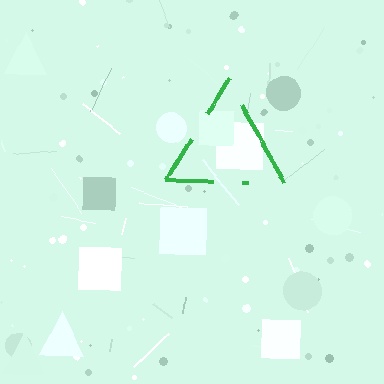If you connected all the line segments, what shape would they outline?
They would outline a triangle.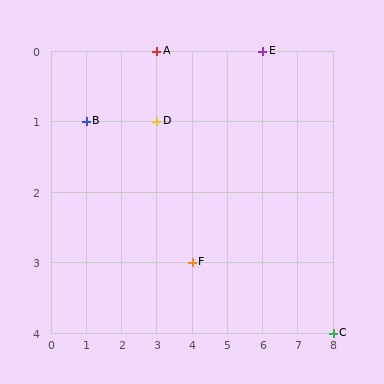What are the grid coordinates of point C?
Point C is at grid coordinates (8, 4).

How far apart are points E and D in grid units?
Points E and D are 3 columns and 1 row apart (about 3.2 grid units diagonally).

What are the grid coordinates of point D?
Point D is at grid coordinates (3, 1).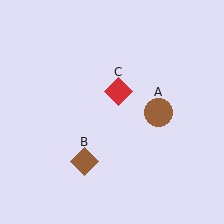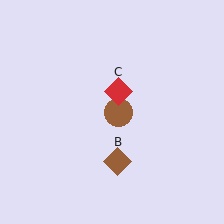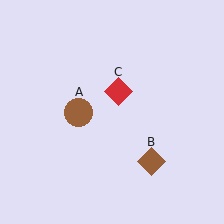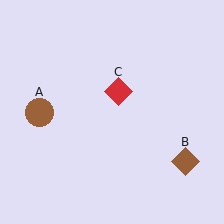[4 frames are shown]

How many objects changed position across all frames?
2 objects changed position: brown circle (object A), brown diamond (object B).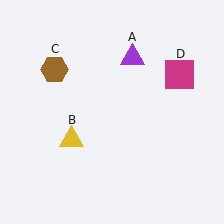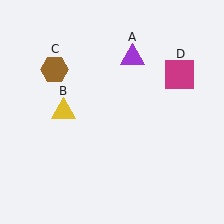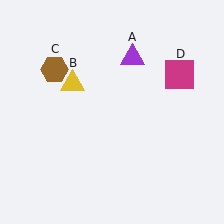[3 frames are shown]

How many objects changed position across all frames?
1 object changed position: yellow triangle (object B).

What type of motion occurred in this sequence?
The yellow triangle (object B) rotated clockwise around the center of the scene.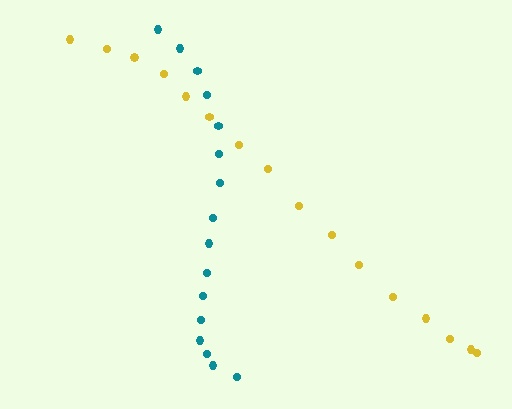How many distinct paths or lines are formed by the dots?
There are 2 distinct paths.